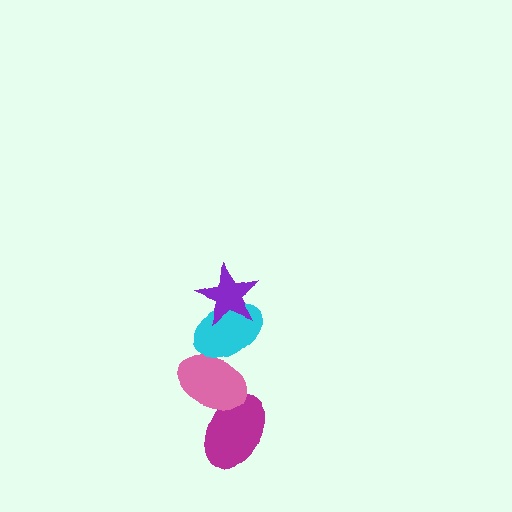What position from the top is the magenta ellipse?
The magenta ellipse is 4th from the top.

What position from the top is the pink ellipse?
The pink ellipse is 3rd from the top.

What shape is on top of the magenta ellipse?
The pink ellipse is on top of the magenta ellipse.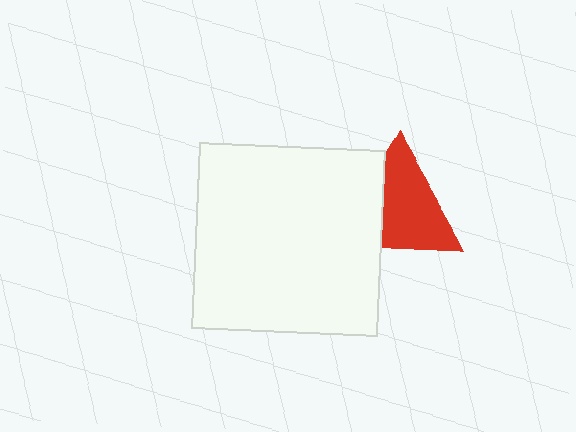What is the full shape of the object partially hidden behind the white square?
The partially hidden object is a red triangle.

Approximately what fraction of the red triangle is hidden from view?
Roughly 33% of the red triangle is hidden behind the white square.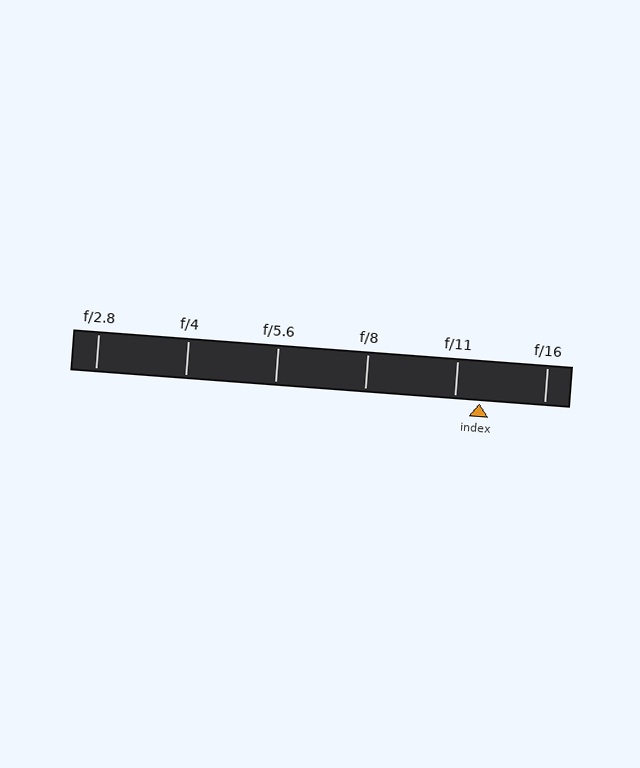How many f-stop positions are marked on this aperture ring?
There are 6 f-stop positions marked.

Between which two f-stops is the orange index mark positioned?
The index mark is between f/11 and f/16.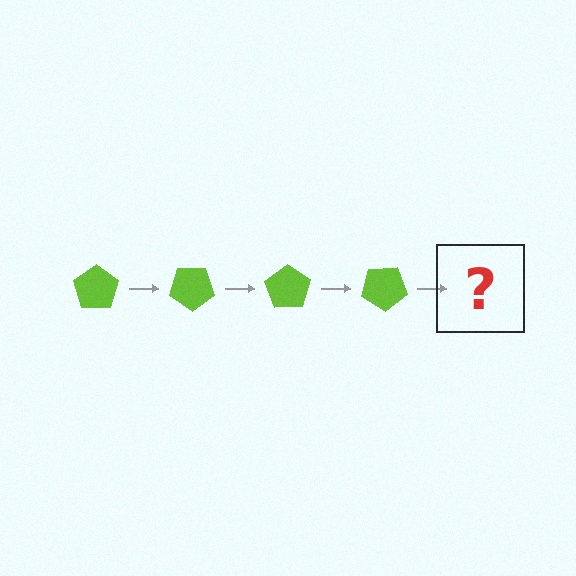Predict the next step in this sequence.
The next step is a lime pentagon rotated 140 degrees.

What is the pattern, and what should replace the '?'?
The pattern is that the pentagon rotates 35 degrees each step. The '?' should be a lime pentagon rotated 140 degrees.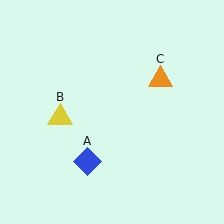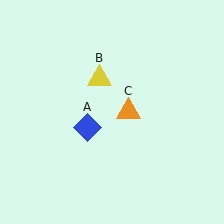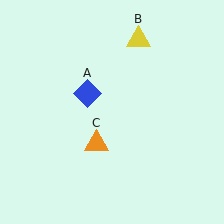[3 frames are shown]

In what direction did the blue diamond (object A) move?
The blue diamond (object A) moved up.